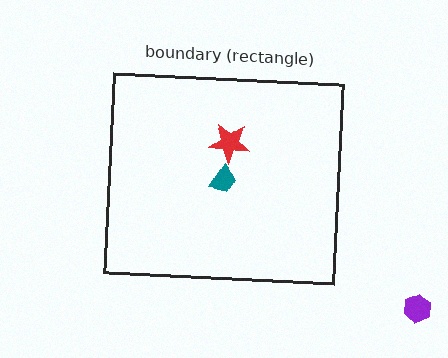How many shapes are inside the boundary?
2 inside, 1 outside.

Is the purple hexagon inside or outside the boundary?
Outside.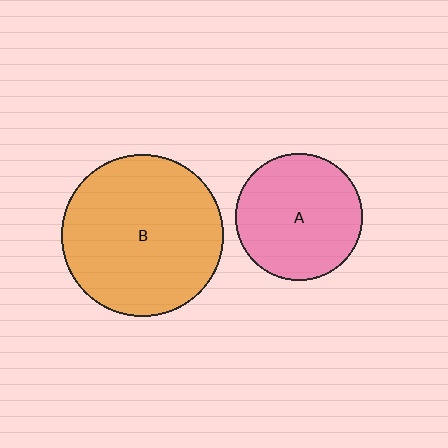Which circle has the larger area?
Circle B (orange).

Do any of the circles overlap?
No, none of the circles overlap.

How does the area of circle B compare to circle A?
Approximately 1.6 times.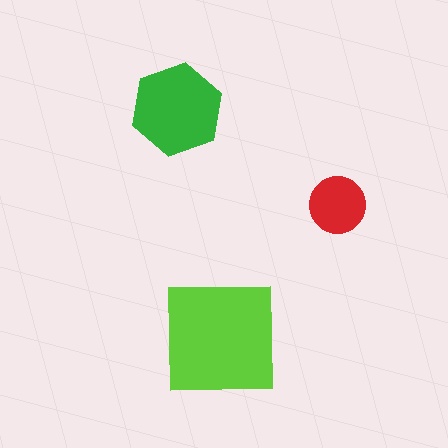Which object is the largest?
The lime square.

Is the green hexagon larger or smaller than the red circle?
Larger.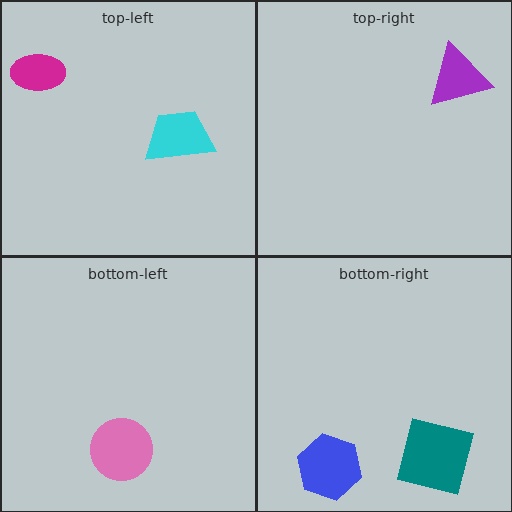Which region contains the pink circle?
The bottom-left region.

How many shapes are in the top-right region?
1.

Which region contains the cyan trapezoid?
The top-left region.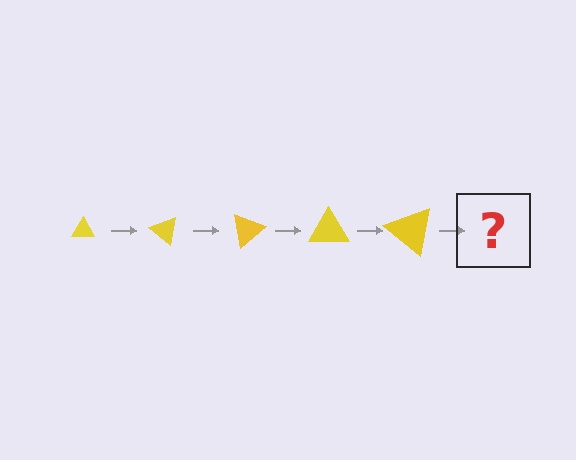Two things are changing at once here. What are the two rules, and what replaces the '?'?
The two rules are that the triangle grows larger each step and it rotates 40 degrees each step. The '?' should be a triangle, larger than the previous one and rotated 200 degrees from the start.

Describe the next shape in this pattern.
It should be a triangle, larger than the previous one and rotated 200 degrees from the start.